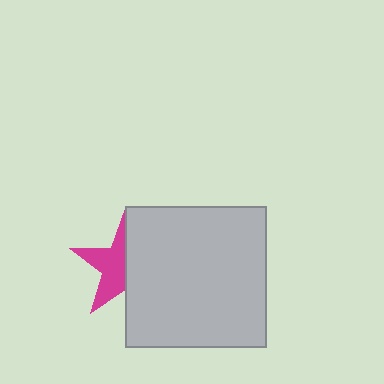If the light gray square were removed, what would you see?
You would see the complete magenta star.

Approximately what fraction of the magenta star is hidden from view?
Roughly 49% of the magenta star is hidden behind the light gray square.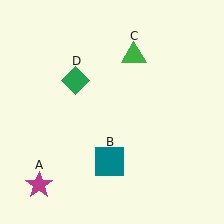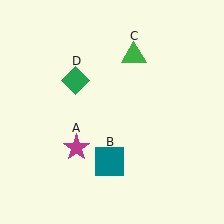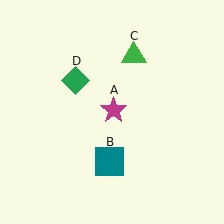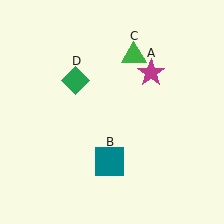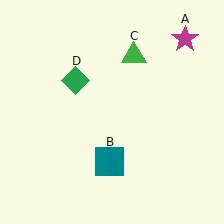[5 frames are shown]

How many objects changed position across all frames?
1 object changed position: magenta star (object A).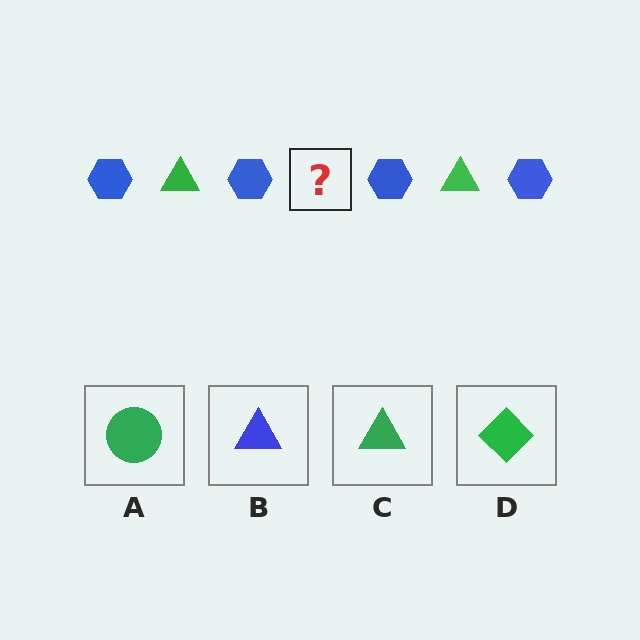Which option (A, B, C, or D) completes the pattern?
C.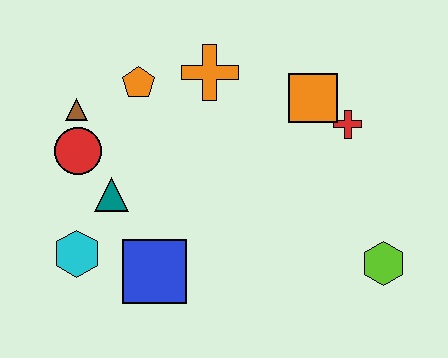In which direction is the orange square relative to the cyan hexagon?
The orange square is to the right of the cyan hexagon.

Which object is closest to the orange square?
The red cross is closest to the orange square.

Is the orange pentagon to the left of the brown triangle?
No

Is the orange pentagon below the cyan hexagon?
No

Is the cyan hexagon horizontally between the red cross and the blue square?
No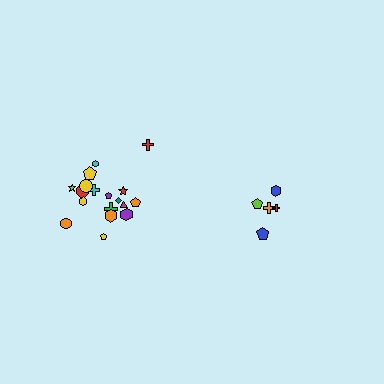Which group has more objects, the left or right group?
The left group.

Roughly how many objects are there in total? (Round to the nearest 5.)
Roughly 25 objects in total.